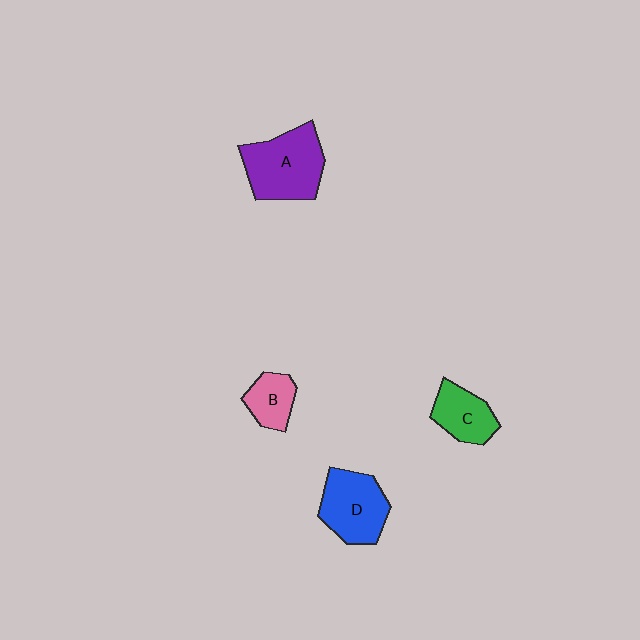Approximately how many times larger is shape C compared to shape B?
Approximately 1.3 times.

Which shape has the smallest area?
Shape B (pink).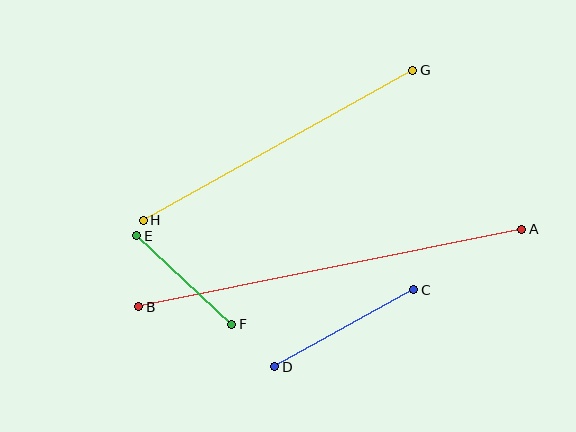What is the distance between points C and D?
The distance is approximately 159 pixels.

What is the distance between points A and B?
The distance is approximately 391 pixels.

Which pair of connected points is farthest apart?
Points A and B are farthest apart.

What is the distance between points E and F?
The distance is approximately 130 pixels.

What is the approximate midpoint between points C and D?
The midpoint is at approximately (344, 328) pixels.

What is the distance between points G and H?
The distance is approximately 308 pixels.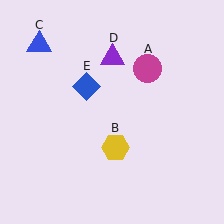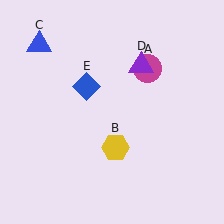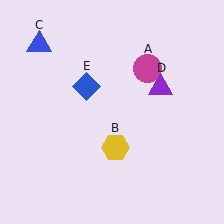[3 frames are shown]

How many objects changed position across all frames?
1 object changed position: purple triangle (object D).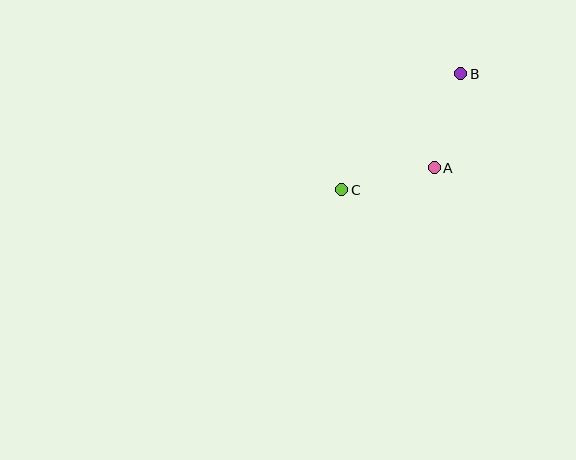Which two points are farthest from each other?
Points B and C are farthest from each other.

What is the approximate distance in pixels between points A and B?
The distance between A and B is approximately 98 pixels.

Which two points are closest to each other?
Points A and C are closest to each other.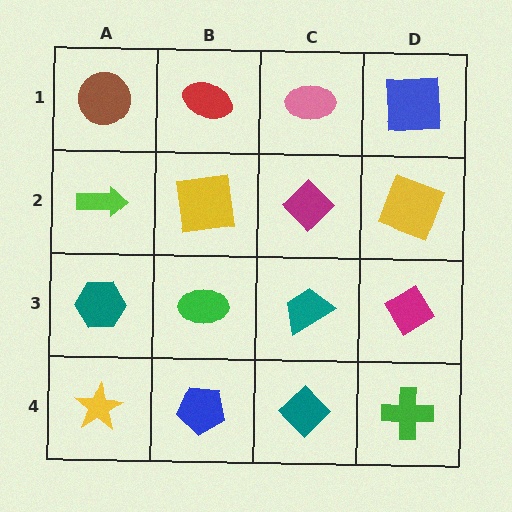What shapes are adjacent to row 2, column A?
A brown circle (row 1, column A), a teal hexagon (row 3, column A), a yellow square (row 2, column B).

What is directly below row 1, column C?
A magenta diamond.